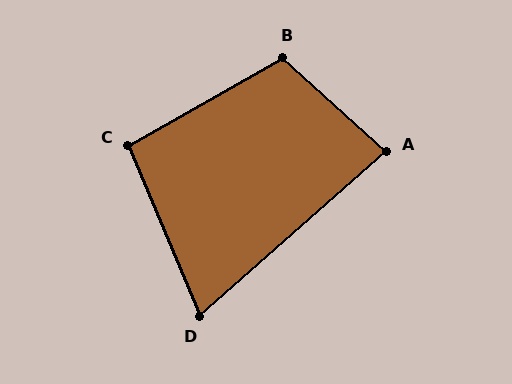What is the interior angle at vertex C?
Approximately 97 degrees (obtuse).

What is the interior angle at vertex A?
Approximately 83 degrees (acute).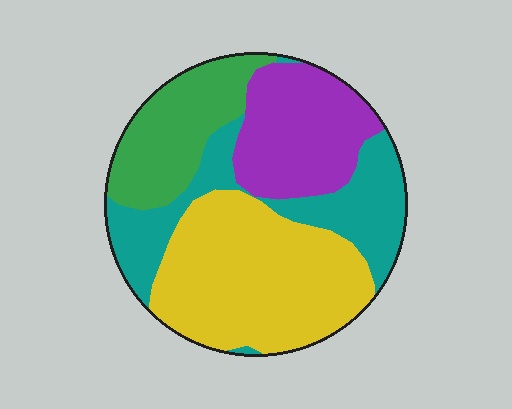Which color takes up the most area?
Yellow, at roughly 35%.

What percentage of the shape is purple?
Purple takes up about one fifth (1/5) of the shape.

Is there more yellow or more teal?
Yellow.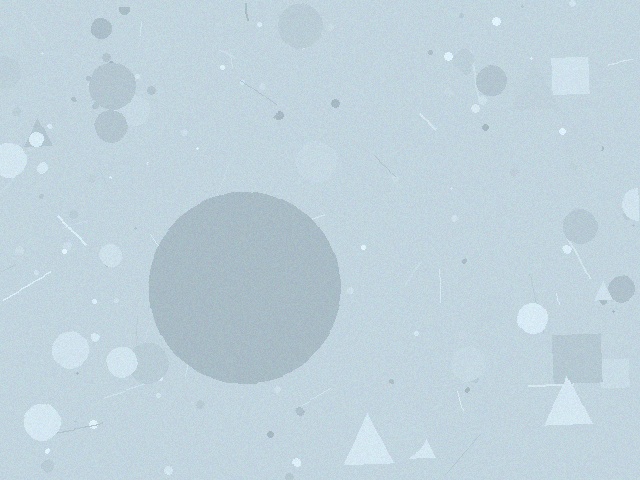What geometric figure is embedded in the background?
A circle is embedded in the background.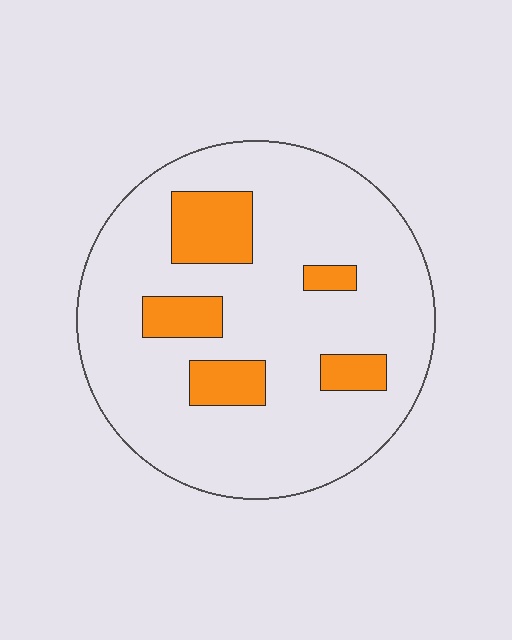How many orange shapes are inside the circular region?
5.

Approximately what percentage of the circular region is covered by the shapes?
Approximately 15%.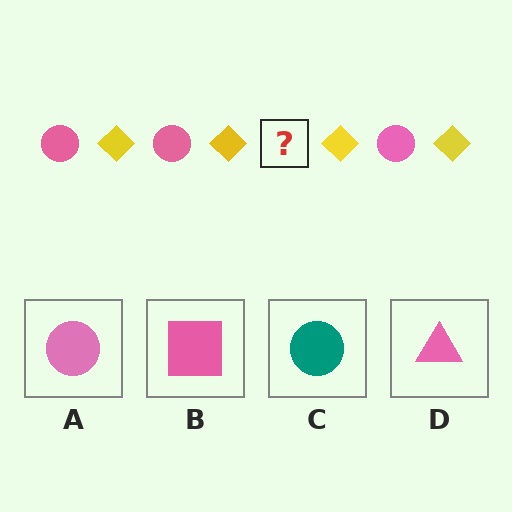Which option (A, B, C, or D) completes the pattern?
A.